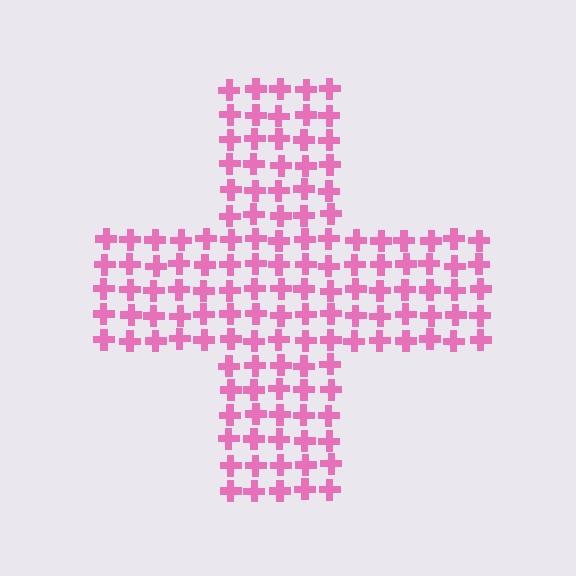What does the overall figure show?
The overall figure shows a cross.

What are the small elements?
The small elements are crosses.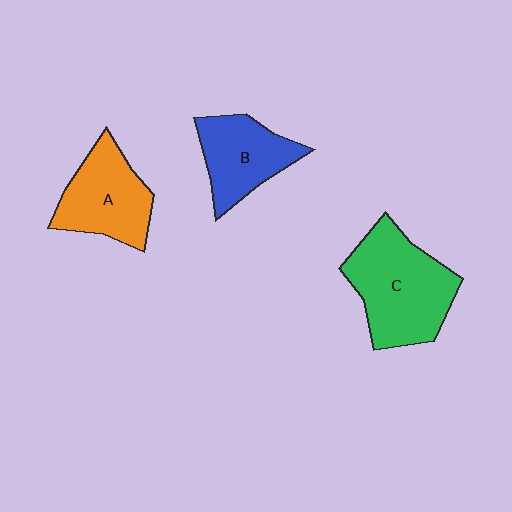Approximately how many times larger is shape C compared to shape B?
Approximately 1.5 times.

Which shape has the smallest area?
Shape B (blue).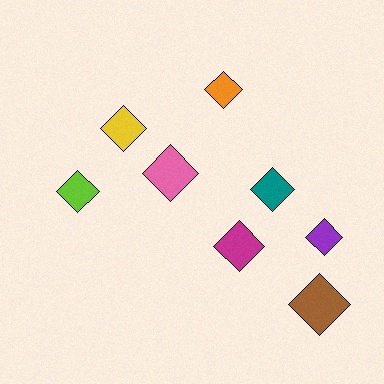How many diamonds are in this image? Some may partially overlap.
There are 8 diamonds.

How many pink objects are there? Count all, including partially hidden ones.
There is 1 pink object.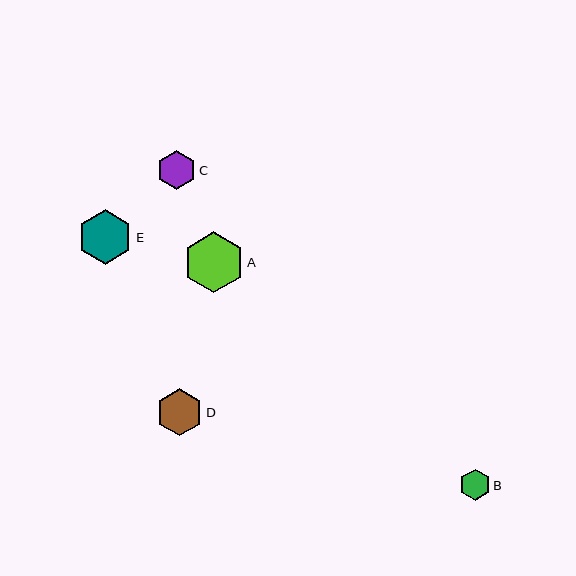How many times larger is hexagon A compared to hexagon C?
Hexagon A is approximately 1.6 times the size of hexagon C.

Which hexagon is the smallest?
Hexagon B is the smallest with a size of approximately 31 pixels.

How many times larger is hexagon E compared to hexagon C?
Hexagon E is approximately 1.4 times the size of hexagon C.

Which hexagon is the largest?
Hexagon A is the largest with a size of approximately 61 pixels.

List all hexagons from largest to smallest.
From largest to smallest: A, E, D, C, B.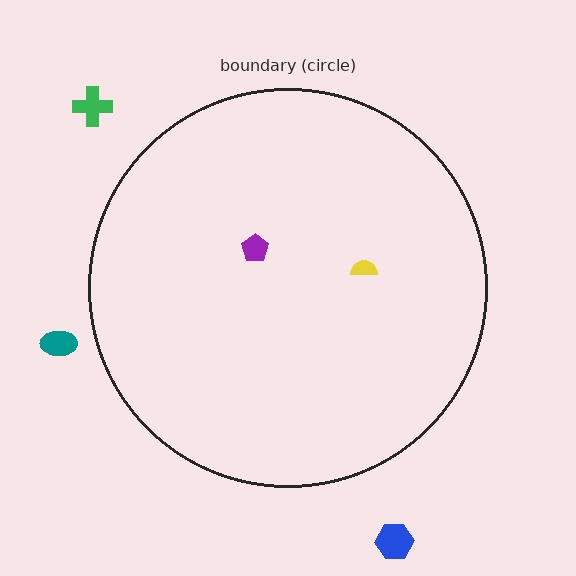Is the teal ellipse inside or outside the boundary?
Outside.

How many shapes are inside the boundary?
2 inside, 3 outside.